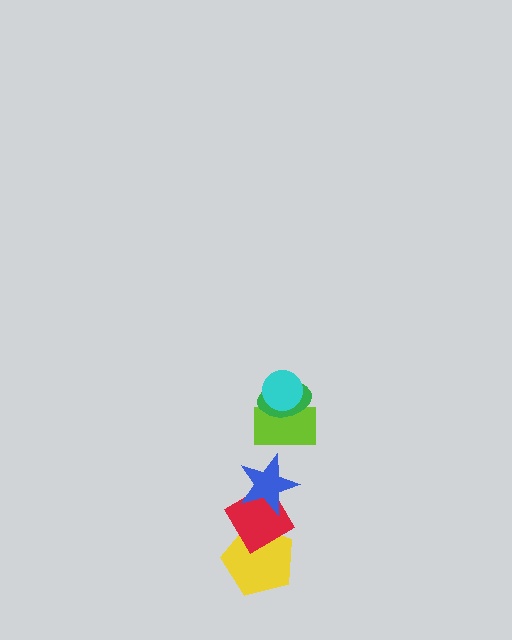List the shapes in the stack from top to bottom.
From top to bottom: the cyan circle, the green ellipse, the lime rectangle, the blue star, the red diamond, the yellow pentagon.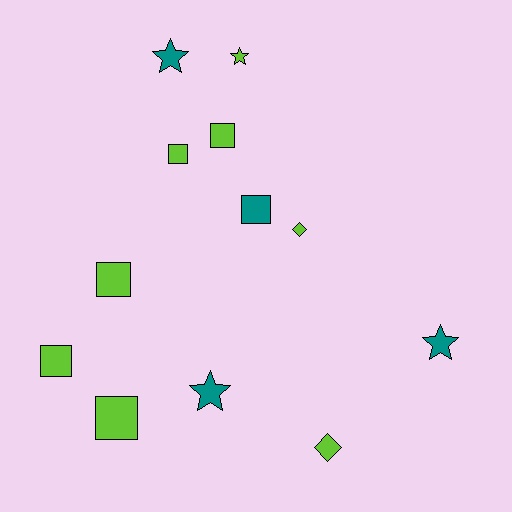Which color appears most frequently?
Lime, with 8 objects.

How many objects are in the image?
There are 12 objects.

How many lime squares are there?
There are 5 lime squares.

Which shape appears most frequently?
Square, with 6 objects.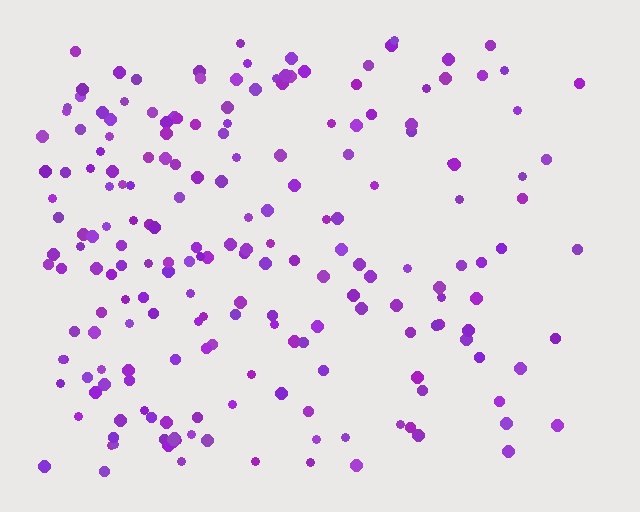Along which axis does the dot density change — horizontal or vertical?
Horizontal.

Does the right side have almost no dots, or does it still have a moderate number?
Still a moderate number, just noticeably fewer than the left.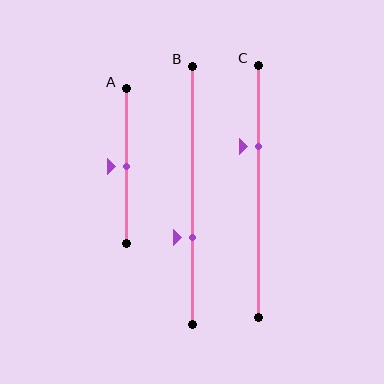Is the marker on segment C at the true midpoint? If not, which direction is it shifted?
No, the marker on segment C is shifted upward by about 18% of the segment length.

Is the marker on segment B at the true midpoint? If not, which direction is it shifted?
No, the marker on segment B is shifted downward by about 16% of the segment length.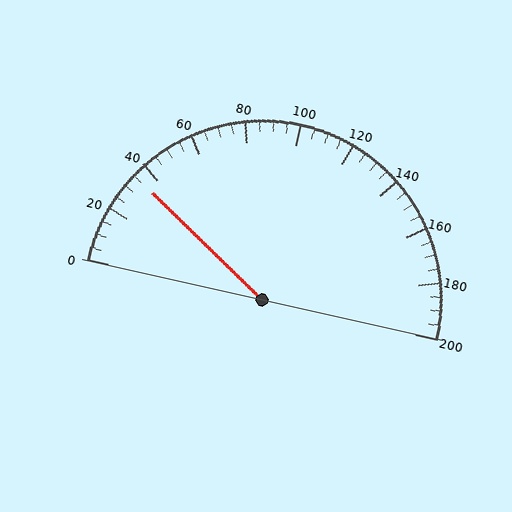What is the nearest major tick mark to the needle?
The nearest major tick mark is 40.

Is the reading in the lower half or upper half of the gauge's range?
The reading is in the lower half of the range (0 to 200).